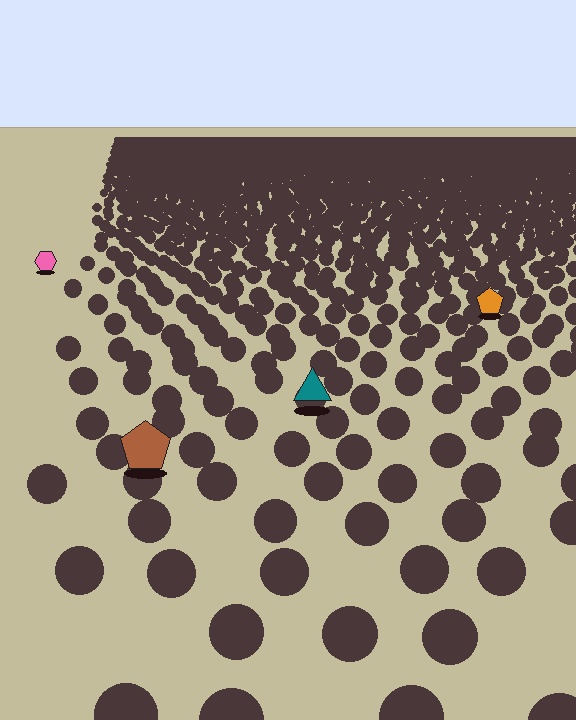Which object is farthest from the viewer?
The pink hexagon is farthest from the viewer. It appears smaller and the ground texture around it is denser.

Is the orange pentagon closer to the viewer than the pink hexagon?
Yes. The orange pentagon is closer — you can tell from the texture gradient: the ground texture is coarser near it.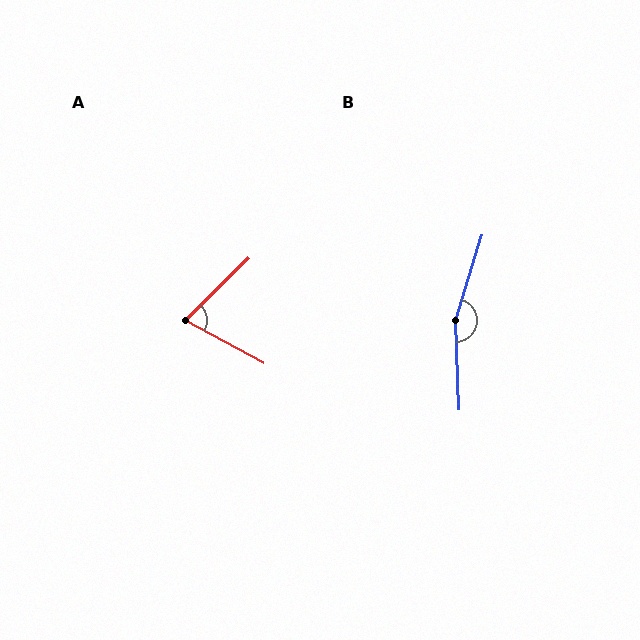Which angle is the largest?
B, at approximately 161 degrees.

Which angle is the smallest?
A, at approximately 73 degrees.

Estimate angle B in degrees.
Approximately 161 degrees.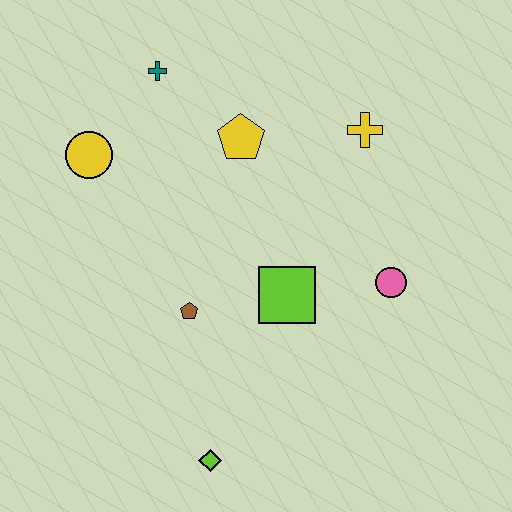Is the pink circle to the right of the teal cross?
Yes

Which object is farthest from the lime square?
The teal cross is farthest from the lime square.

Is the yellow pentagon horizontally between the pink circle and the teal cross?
Yes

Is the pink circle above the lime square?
Yes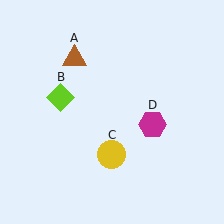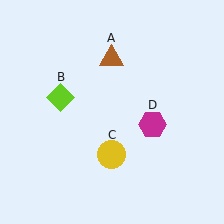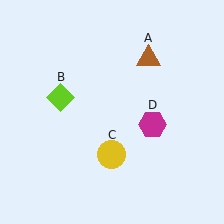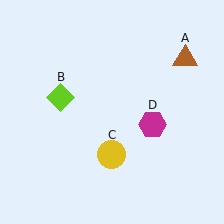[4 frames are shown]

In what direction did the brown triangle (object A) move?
The brown triangle (object A) moved right.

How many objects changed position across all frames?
1 object changed position: brown triangle (object A).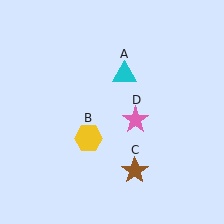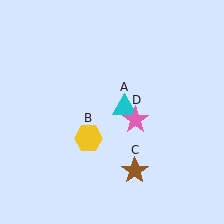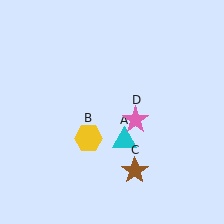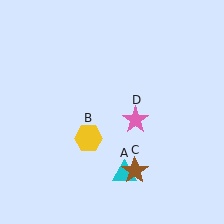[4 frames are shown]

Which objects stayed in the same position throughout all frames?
Yellow hexagon (object B) and brown star (object C) and pink star (object D) remained stationary.